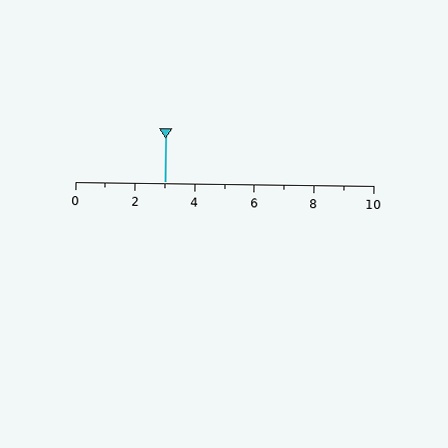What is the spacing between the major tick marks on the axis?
The major ticks are spaced 2 apart.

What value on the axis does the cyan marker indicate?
The marker indicates approximately 3.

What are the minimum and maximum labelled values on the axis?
The axis runs from 0 to 10.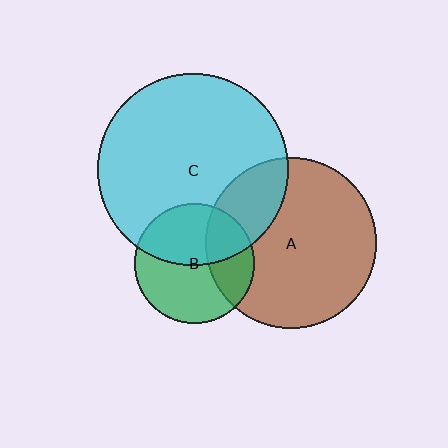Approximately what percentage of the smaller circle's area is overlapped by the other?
Approximately 25%.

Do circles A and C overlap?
Yes.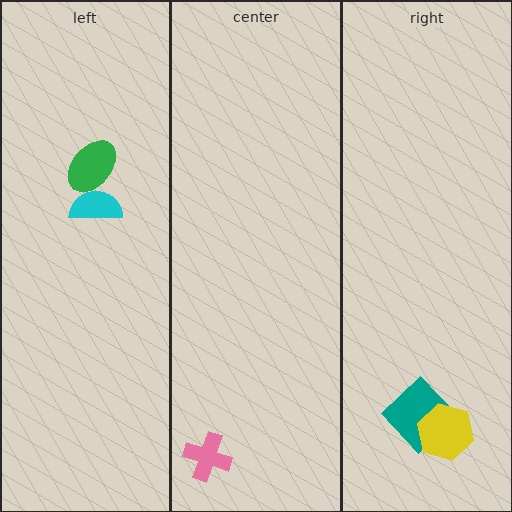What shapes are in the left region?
The cyan semicircle, the green ellipse.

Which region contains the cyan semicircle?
The left region.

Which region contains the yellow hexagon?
The right region.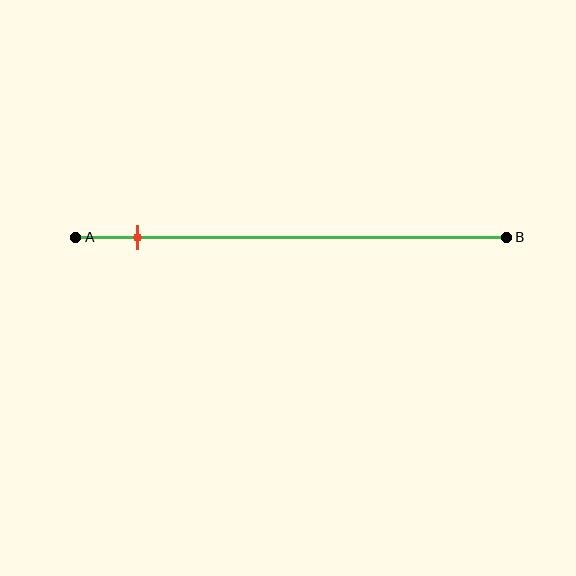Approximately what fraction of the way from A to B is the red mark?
The red mark is approximately 15% of the way from A to B.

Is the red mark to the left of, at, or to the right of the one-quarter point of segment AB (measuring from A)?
The red mark is to the left of the one-quarter point of segment AB.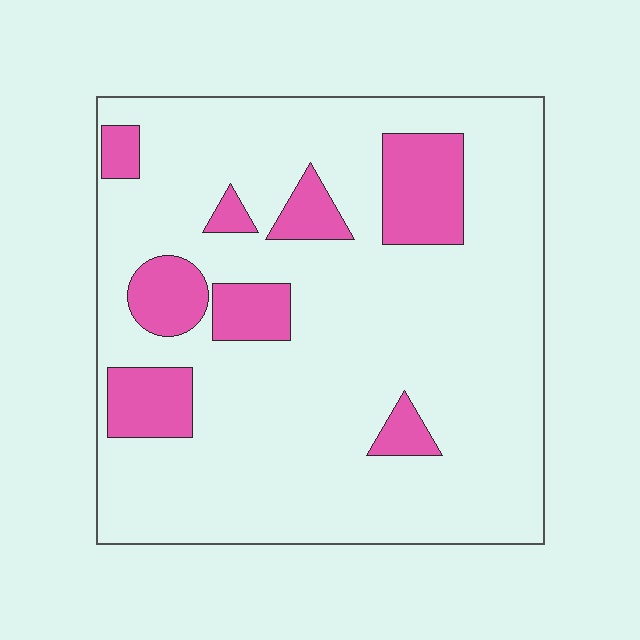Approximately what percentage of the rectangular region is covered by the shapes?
Approximately 15%.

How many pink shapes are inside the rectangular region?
8.